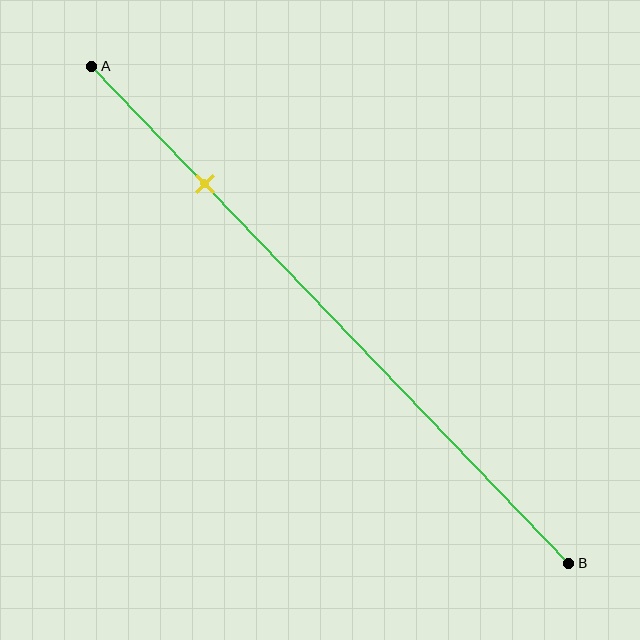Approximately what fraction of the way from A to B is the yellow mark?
The yellow mark is approximately 25% of the way from A to B.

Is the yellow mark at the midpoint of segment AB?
No, the mark is at about 25% from A, not at the 50% midpoint.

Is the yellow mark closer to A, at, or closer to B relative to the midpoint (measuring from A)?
The yellow mark is closer to point A than the midpoint of segment AB.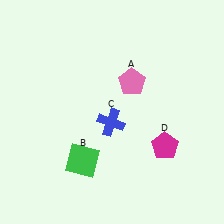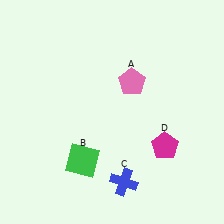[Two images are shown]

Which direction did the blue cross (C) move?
The blue cross (C) moved down.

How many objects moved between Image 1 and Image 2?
1 object moved between the two images.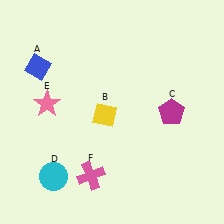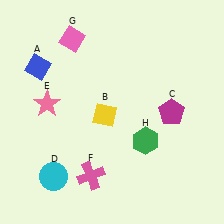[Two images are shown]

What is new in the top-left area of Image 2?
A pink diamond (G) was added in the top-left area of Image 2.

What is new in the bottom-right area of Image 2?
A green hexagon (H) was added in the bottom-right area of Image 2.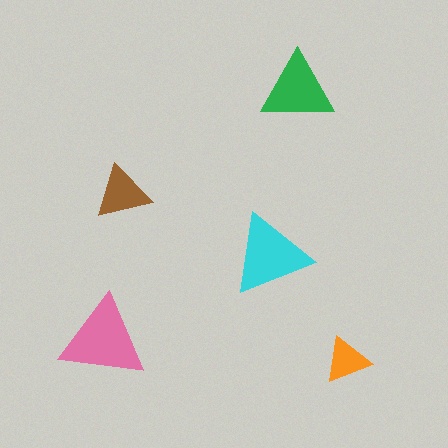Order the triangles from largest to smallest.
the pink one, the cyan one, the green one, the brown one, the orange one.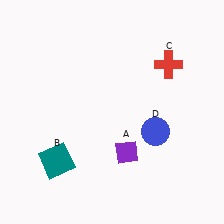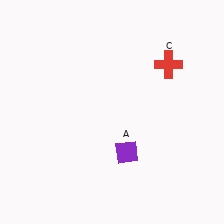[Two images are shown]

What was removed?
The teal square (B), the blue circle (D) were removed in Image 2.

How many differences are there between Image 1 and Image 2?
There are 2 differences between the two images.